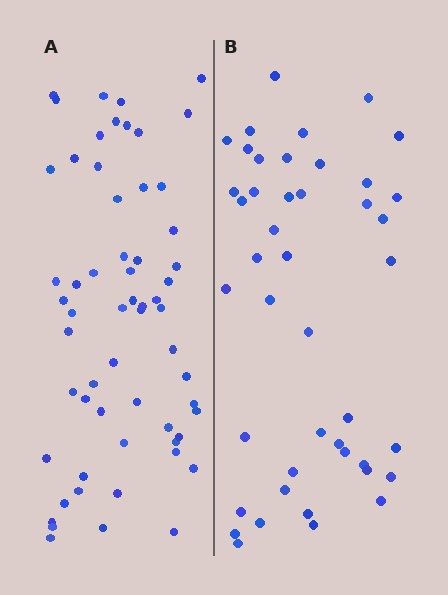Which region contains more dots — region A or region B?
Region A (the left region) has more dots.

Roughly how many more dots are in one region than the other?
Region A has approximately 15 more dots than region B.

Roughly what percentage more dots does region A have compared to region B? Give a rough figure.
About 35% more.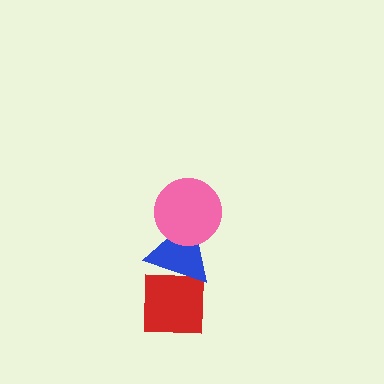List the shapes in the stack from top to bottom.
From top to bottom: the pink circle, the blue triangle, the red square.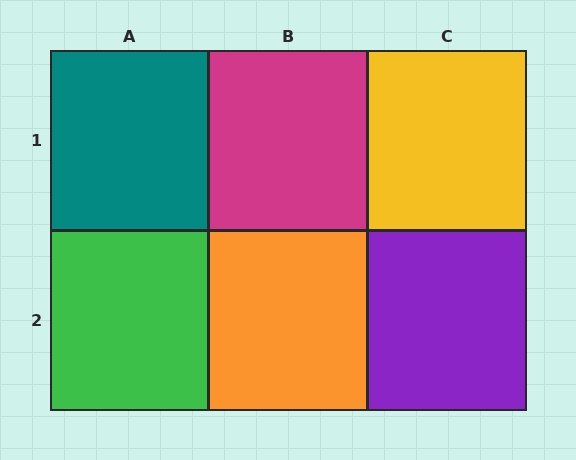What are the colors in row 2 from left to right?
Green, orange, purple.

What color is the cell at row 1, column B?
Magenta.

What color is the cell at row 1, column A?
Teal.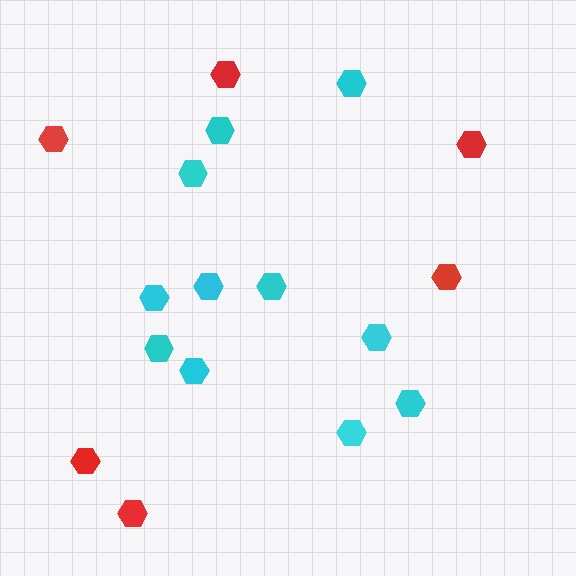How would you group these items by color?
There are 2 groups: one group of red hexagons (6) and one group of cyan hexagons (11).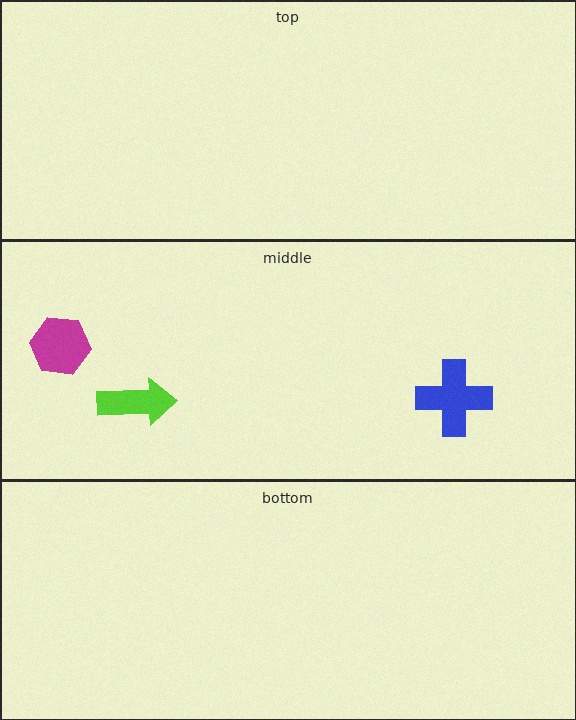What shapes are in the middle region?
The magenta hexagon, the lime arrow, the blue cross.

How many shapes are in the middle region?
3.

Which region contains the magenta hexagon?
The middle region.